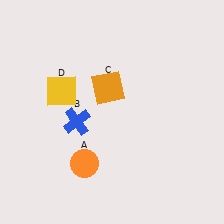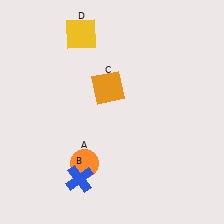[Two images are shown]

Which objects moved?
The objects that moved are: the blue cross (B), the yellow square (D).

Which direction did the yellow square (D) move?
The yellow square (D) moved up.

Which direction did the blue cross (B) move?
The blue cross (B) moved down.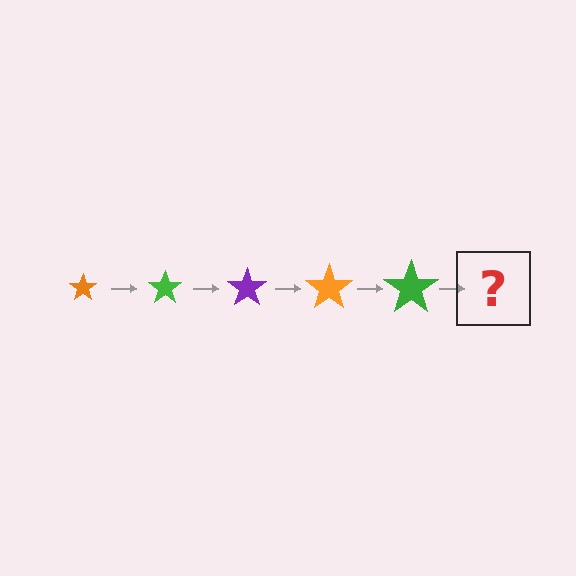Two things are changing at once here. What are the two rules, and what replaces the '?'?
The two rules are that the star grows larger each step and the color cycles through orange, green, and purple. The '?' should be a purple star, larger than the previous one.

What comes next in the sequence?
The next element should be a purple star, larger than the previous one.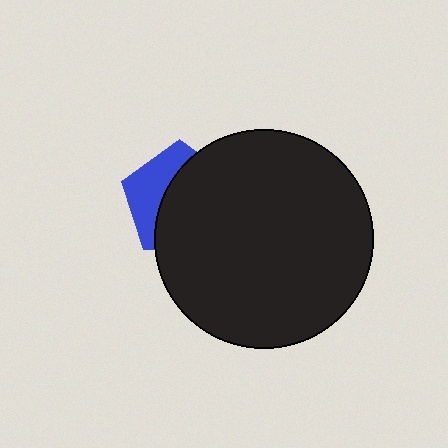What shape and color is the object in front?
The object in front is a black circle.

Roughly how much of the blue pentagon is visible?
A small part of it is visible (roughly 36%).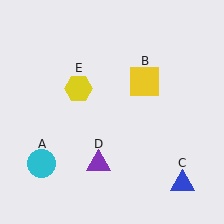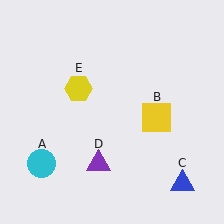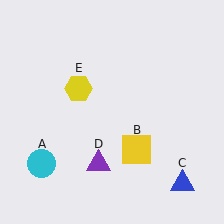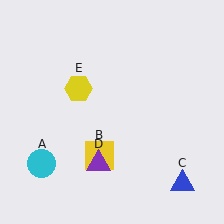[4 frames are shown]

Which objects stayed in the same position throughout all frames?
Cyan circle (object A) and blue triangle (object C) and purple triangle (object D) and yellow hexagon (object E) remained stationary.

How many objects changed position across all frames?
1 object changed position: yellow square (object B).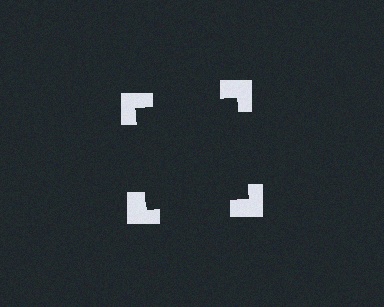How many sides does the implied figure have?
4 sides.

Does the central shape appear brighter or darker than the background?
It typically appears slightly darker than the background, even though no actual brightness change is drawn.